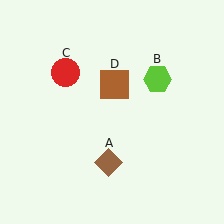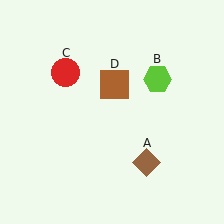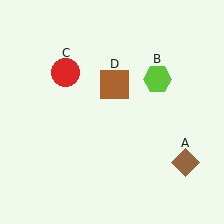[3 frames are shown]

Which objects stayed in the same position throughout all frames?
Lime hexagon (object B) and red circle (object C) and brown square (object D) remained stationary.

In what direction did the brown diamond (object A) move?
The brown diamond (object A) moved right.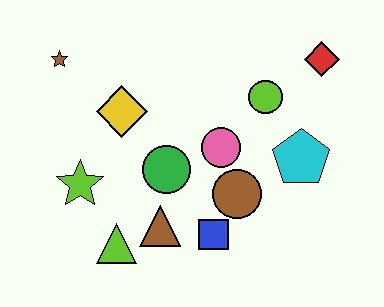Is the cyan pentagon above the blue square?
Yes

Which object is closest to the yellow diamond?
The green circle is closest to the yellow diamond.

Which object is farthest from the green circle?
The red diamond is farthest from the green circle.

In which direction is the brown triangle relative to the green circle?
The brown triangle is below the green circle.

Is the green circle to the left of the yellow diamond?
No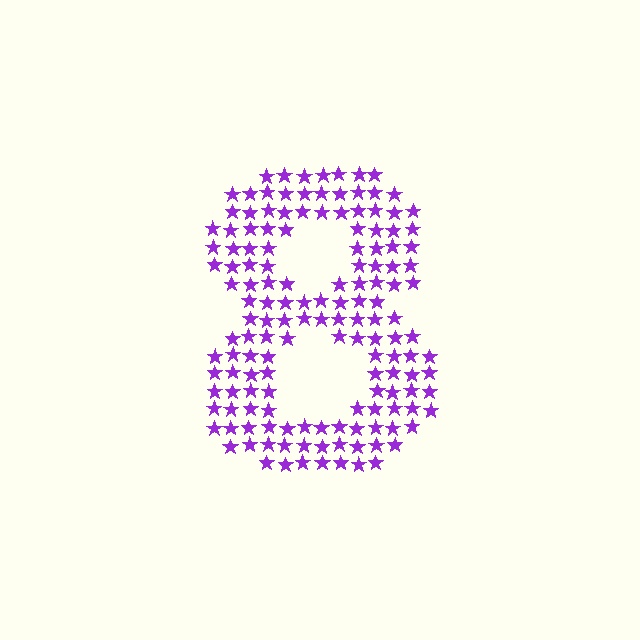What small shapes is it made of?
It is made of small stars.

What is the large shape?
The large shape is the digit 8.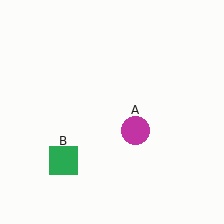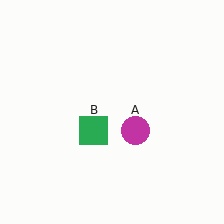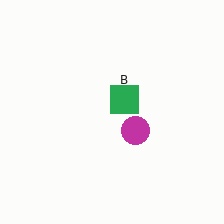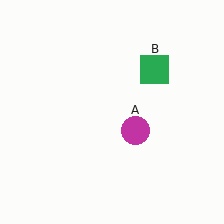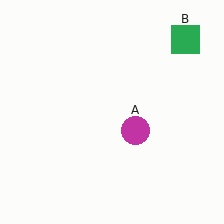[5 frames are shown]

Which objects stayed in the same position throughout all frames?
Magenta circle (object A) remained stationary.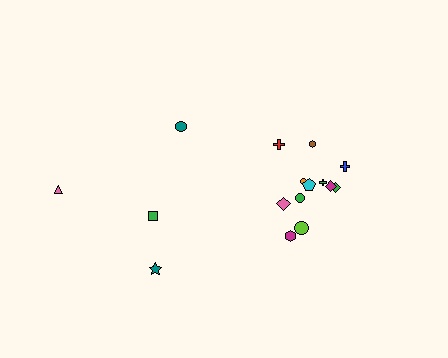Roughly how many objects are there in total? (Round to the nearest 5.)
Roughly 15 objects in total.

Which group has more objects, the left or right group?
The right group.